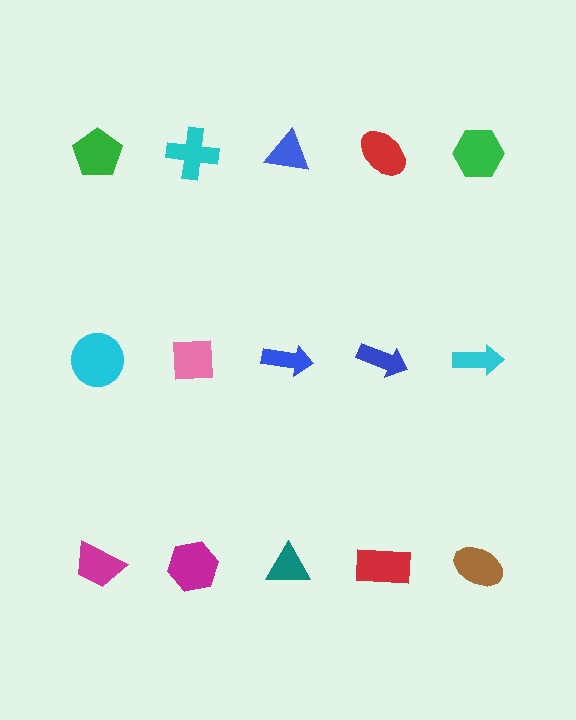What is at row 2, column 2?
A pink square.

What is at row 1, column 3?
A blue triangle.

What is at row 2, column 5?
A cyan arrow.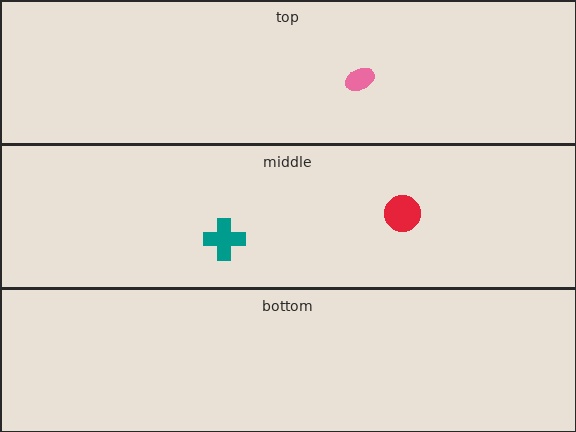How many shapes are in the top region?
1.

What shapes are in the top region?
The pink ellipse.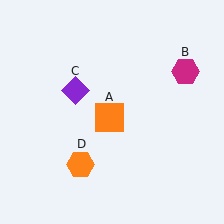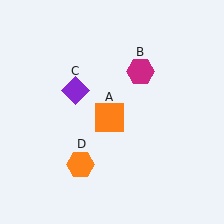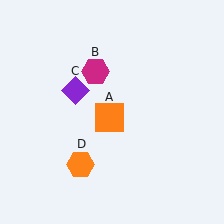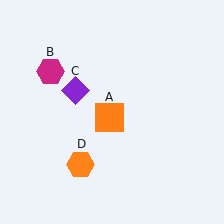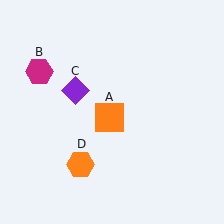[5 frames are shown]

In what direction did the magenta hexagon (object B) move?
The magenta hexagon (object B) moved left.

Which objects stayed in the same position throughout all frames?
Orange square (object A) and purple diamond (object C) and orange hexagon (object D) remained stationary.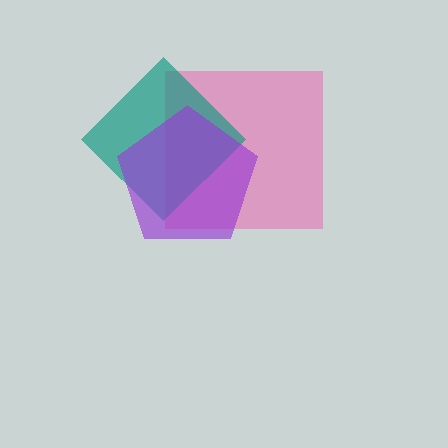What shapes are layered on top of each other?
The layered shapes are: a pink square, a teal diamond, a purple pentagon.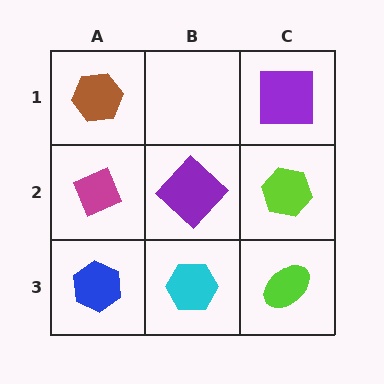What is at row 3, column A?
A blue hexagon.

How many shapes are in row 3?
3 shapes.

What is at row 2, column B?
A purple diamond.